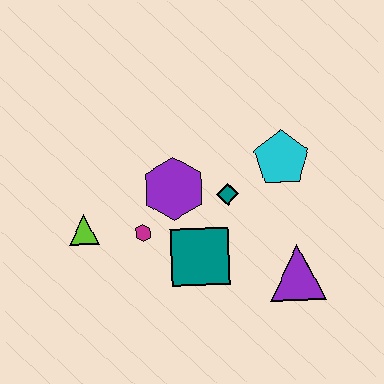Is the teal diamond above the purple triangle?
Yes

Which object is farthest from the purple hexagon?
The purple triangle is farthest from the purple hexagon.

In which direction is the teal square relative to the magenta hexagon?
The teal square is to the right of the magenta hexagon.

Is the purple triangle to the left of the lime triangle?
No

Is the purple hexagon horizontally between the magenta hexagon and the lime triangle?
No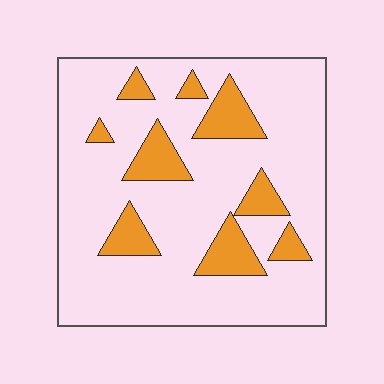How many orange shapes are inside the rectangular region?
9.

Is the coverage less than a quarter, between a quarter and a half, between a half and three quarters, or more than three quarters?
Less than a quarter.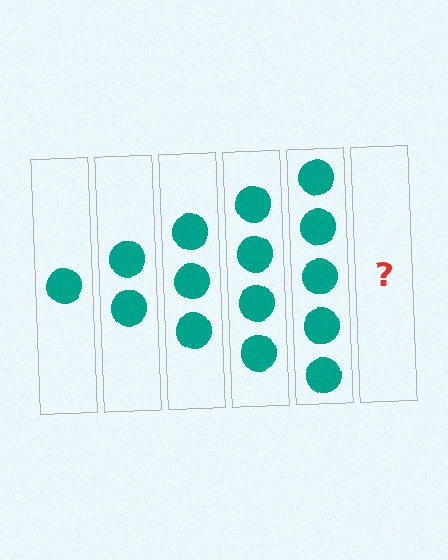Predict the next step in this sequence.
The next step is 6 circles.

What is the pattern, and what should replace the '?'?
The pattern is that each step adds one more circle. The '?' should be 6 circles.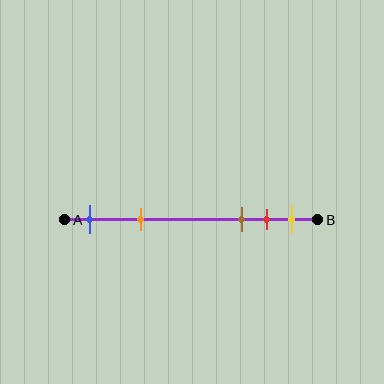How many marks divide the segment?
There are 5 marks dividing the segment.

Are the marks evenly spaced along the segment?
No, the marks are not evenly spaced.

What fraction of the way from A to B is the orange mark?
The orange mark is approximately 30% (0.3) of the way from A to B.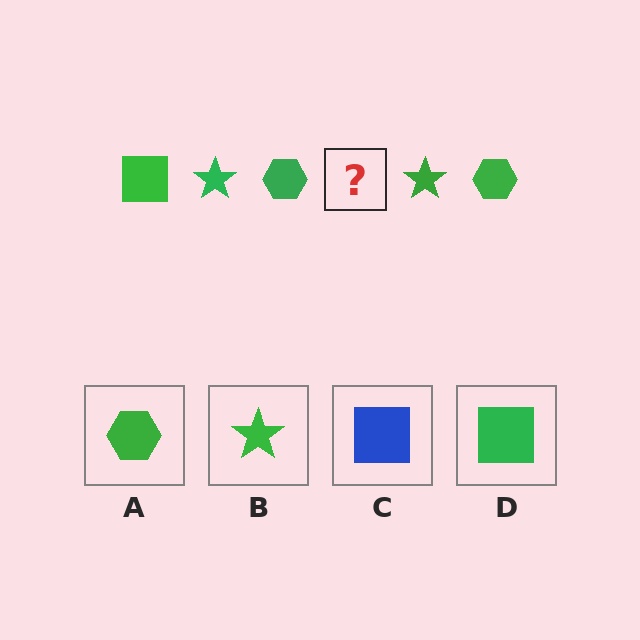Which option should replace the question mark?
Option D.